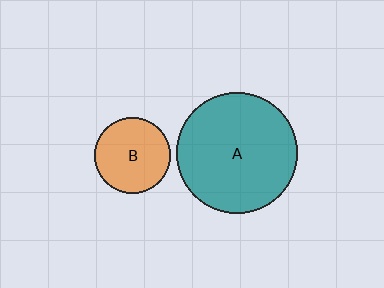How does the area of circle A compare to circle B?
Approximately 2.5 times.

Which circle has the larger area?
Circle A (teal).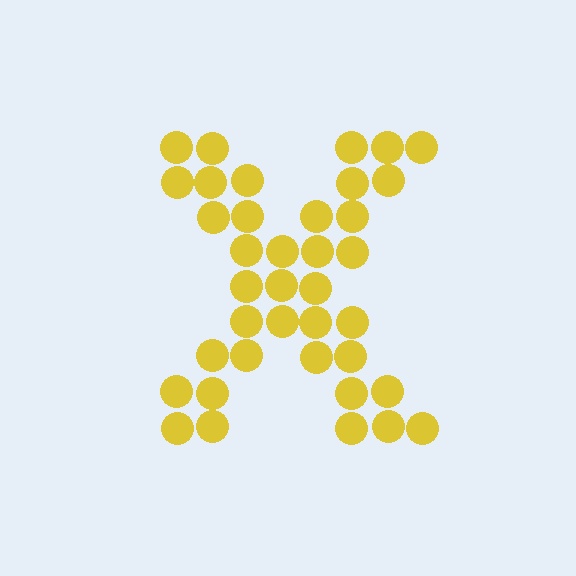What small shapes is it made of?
It is made of small circles.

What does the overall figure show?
The overall figure shows the letter X.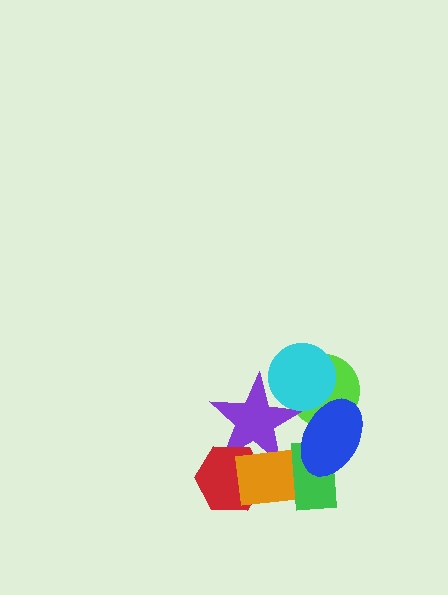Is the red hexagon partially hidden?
Yes, it is partially covered by another shape.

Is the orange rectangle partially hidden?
Yes, it is partially covered by another shape.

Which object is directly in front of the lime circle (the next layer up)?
The purple star is directly in front of the lime circle.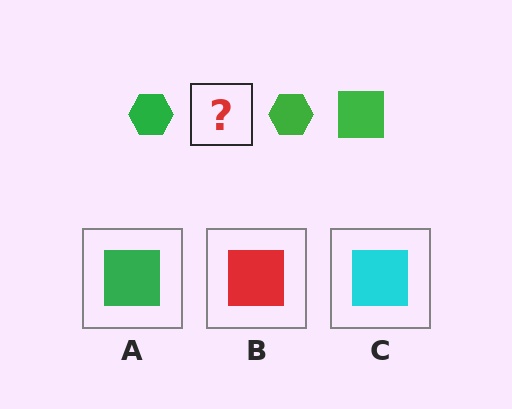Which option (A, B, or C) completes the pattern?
A.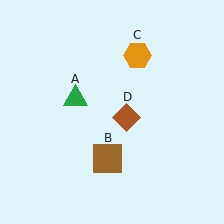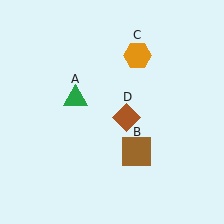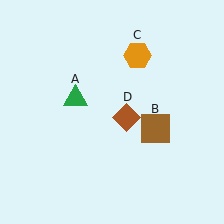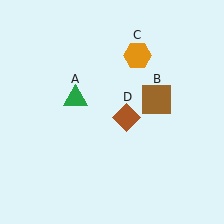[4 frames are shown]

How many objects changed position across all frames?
1 object changed position: brown square (object B).